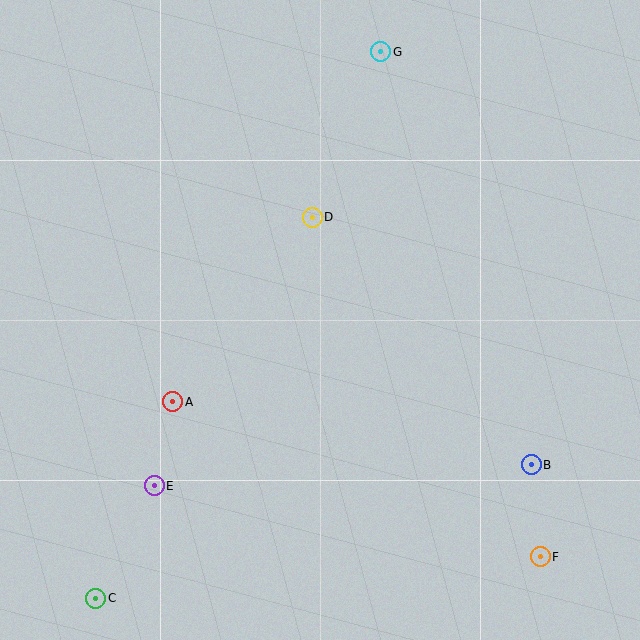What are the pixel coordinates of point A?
Point A is at (173, 402).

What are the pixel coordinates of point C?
Point C is at (96, 598).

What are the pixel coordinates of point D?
Point D is at (312, 217).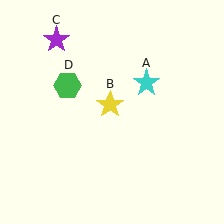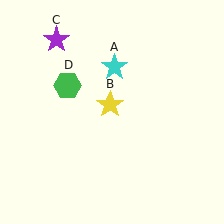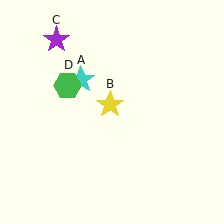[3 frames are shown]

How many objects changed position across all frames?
1 object changed position: cyan star (object A).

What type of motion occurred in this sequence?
The cyan star (object A) rotated counterclockwise around the center of the scene.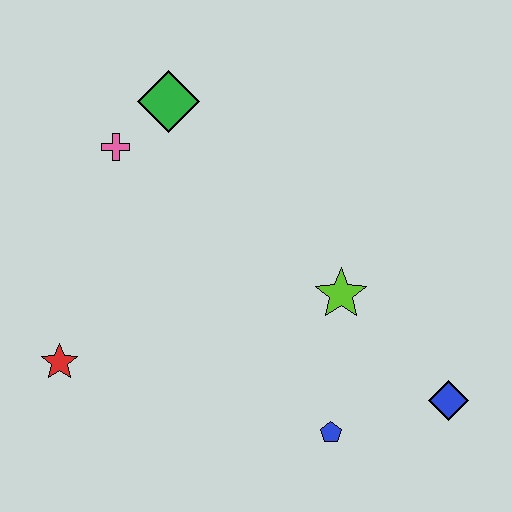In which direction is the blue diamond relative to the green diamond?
The blue diamond is below the green diamond.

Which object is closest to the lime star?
The blue pentagon is closest to the lime star.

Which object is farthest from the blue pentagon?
The green diamond is farthest from the blue pentagon.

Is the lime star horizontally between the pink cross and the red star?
No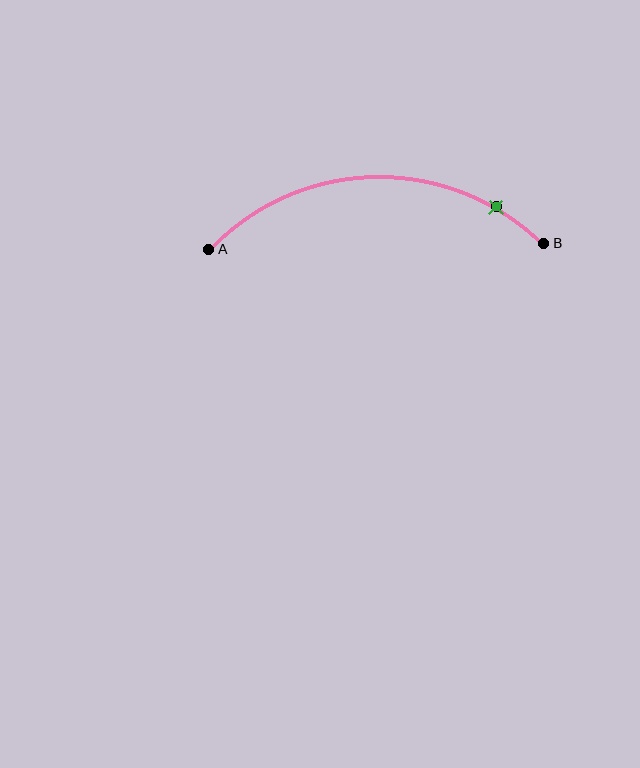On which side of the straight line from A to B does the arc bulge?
The arc bulges above the straight line connecting A and B.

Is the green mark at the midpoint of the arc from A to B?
No. The green mark lies on the arc but is closer to endpoint B. The arc midpoint would be at the point on the curve equidistant along the arc from both A and B.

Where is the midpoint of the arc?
The arc midpoint is the point on the curve farthest from the straight line joining A and B. It sits above that line.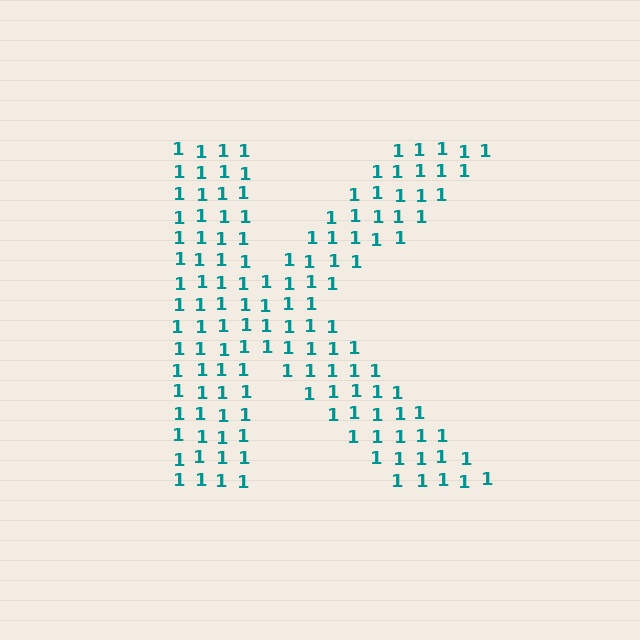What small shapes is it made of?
It is made of small digit 1's.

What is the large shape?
The large shape is the letter K.